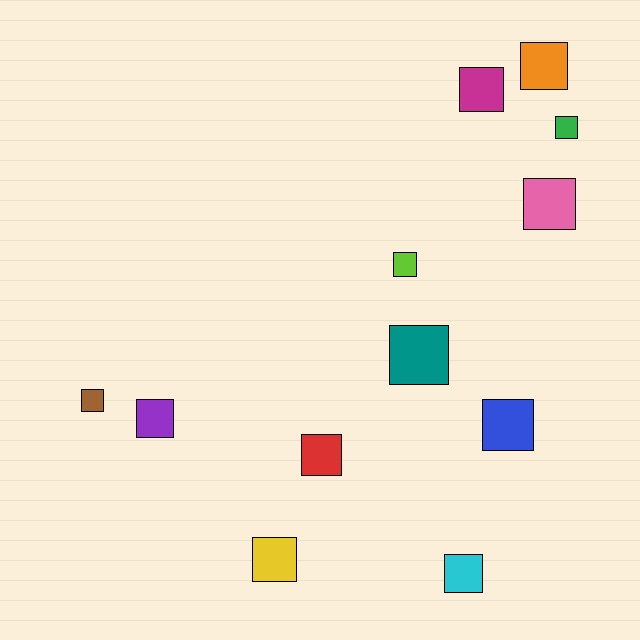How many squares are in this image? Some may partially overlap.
There are 12 squares.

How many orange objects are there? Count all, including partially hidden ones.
There is 1 orange object.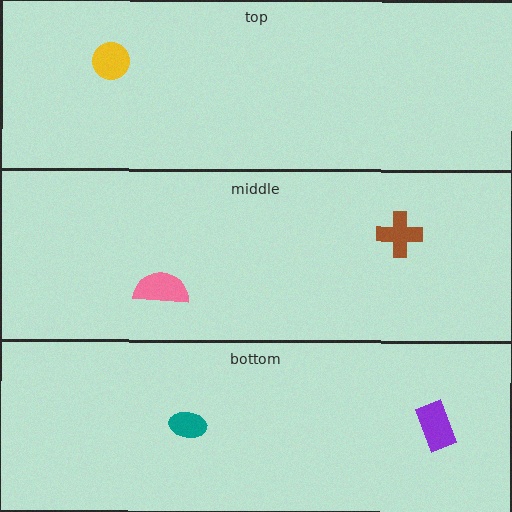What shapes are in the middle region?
The brown cross, the pink semicircle.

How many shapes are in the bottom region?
2.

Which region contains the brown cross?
The middle region.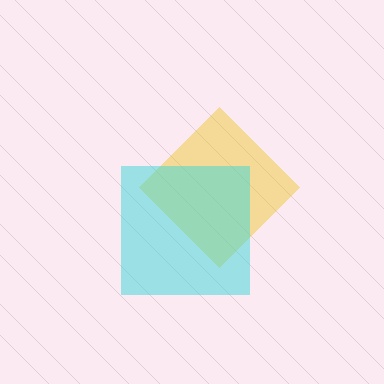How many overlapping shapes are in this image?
There are 2 overlapping shapes in the image.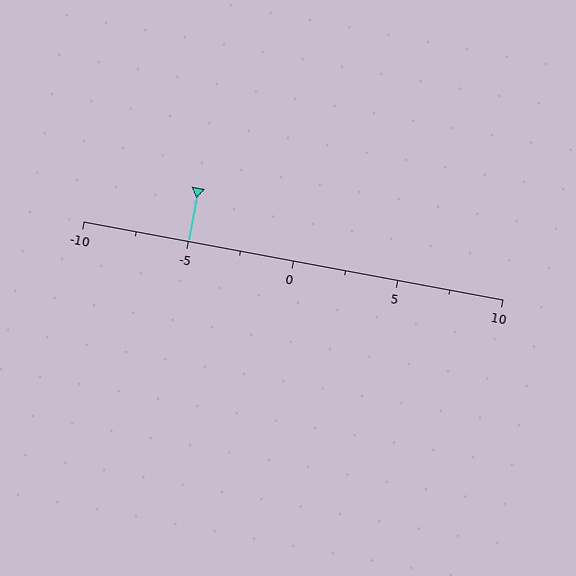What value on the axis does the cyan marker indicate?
The marker indicates approximately -5.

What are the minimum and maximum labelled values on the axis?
The axis runs from -10 to 10.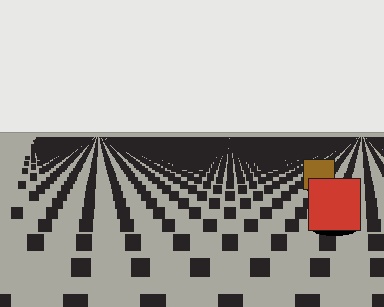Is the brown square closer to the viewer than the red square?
No. The red square is closer — you can tell from the texture gradient: the ground texture is coarser near it.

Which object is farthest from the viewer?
The brown square is farthest from the viewer. It appears smaller and the ground texture around it is denser.